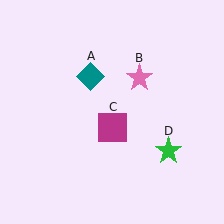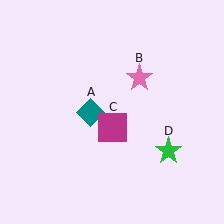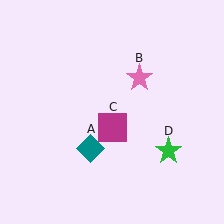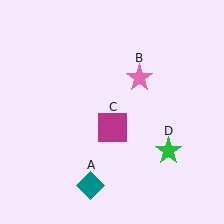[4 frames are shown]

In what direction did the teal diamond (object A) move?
The teal diamond (object A) moved down.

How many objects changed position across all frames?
1 object changed position: teal diamond (object A).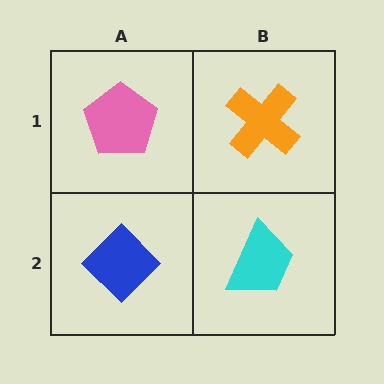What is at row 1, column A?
A pink pentagon.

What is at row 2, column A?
A blue diamond.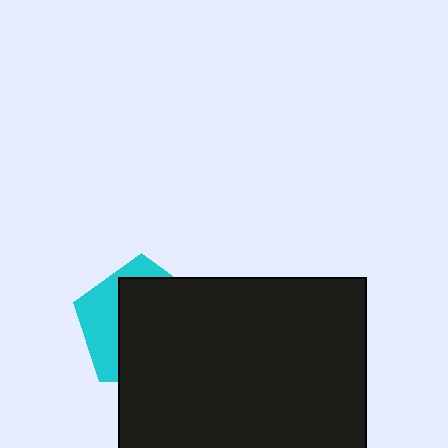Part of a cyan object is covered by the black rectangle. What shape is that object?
It is a pentagon.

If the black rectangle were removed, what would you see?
You would see the complete cyan pentagon.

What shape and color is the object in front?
The object in front is a black rectangle.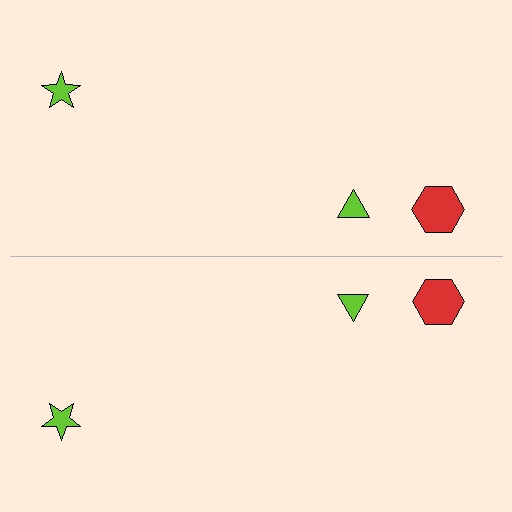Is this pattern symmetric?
Yes, this pattern has bilateral (reflection) symmetry.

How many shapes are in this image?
There are 6 shapes in this image.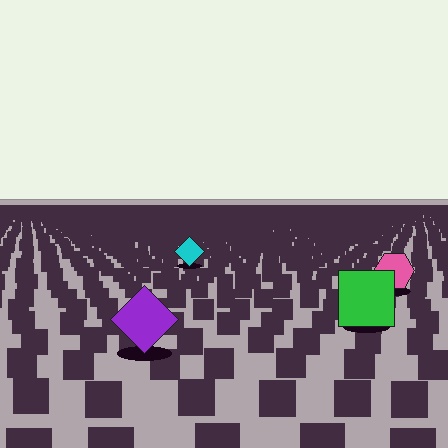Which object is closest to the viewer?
The purple diamond is closest. The texture marks near it are larger and more spread out.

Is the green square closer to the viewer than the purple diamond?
No. The purple diamond is closer — you can tell from the texture gradient: the ground texture is coarser near it.